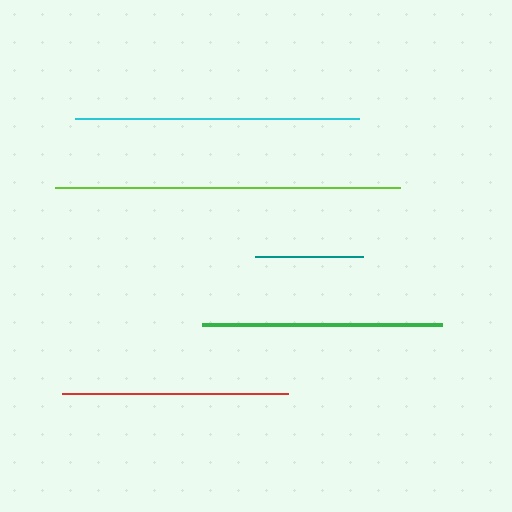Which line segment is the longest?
The lime line is the longest at approximately 345 pixels.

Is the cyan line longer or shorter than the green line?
The cyan line is longer than the green line.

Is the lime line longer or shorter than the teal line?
The lime line is longer than the teal line.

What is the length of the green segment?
The green segment is approximately 240 pixels long.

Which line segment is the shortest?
The teal line is the shortest at approximately 108 pixels.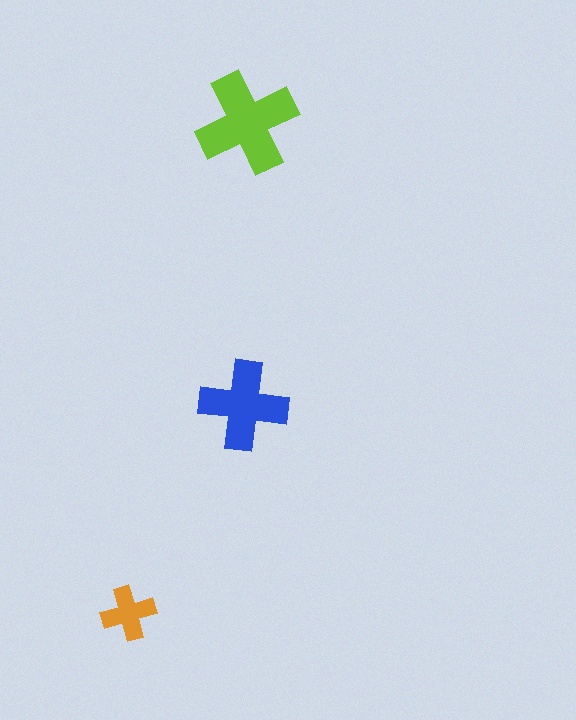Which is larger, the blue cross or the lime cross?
The lime one.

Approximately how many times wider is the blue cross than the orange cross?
About 1.5 times wider.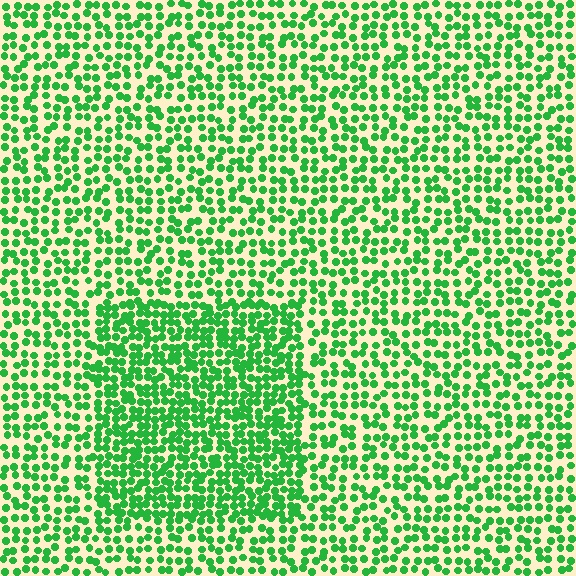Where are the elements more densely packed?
The elements are more densely packed inside the rectangle boundary.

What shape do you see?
I see a rectangle.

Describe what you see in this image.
The image contains small green elements arranged at two different densities. A rectangle-shaped region is visible where the elements are more densely packed than the surrounding area.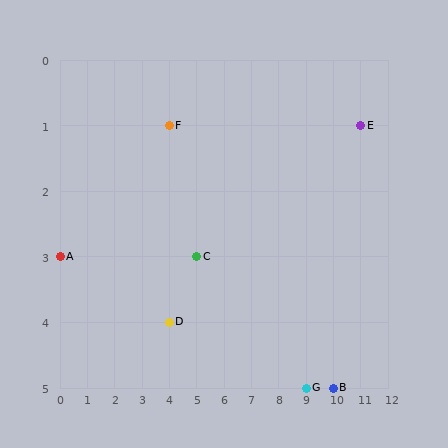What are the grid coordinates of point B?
Point B is at grid coordinates (10, 5).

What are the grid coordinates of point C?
Point C is at grid coordinates (5, 3).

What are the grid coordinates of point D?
Point D is at grid coordinates (4, 4).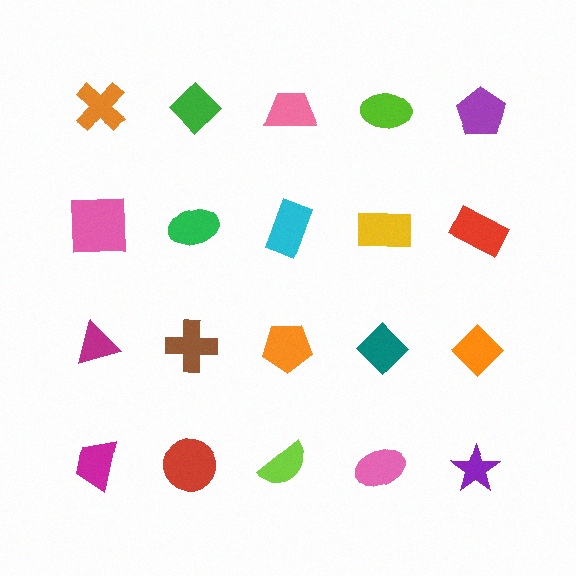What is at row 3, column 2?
A brown cross.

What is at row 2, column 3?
A cyan rectangle.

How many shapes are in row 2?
5 shapes.